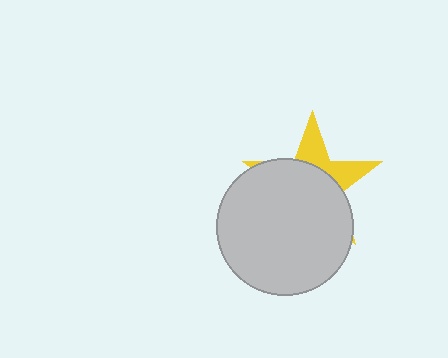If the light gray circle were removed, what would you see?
You would see the complete yellow star.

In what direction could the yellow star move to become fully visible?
The yellow star could move up. That would shift it out from behind the light gray circle entirely.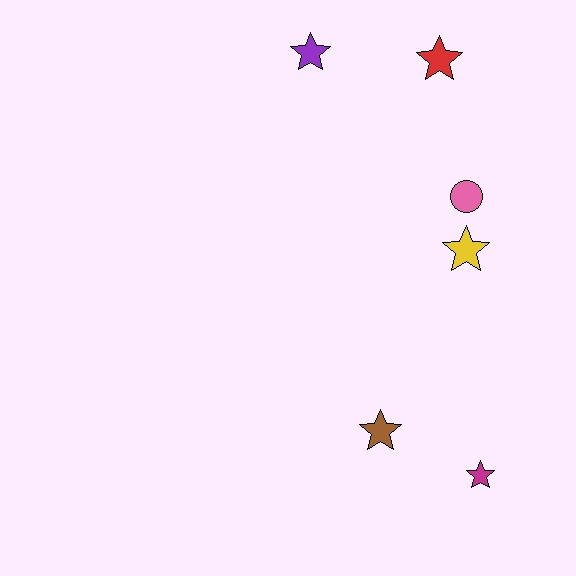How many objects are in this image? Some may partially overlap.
There are 6 objects.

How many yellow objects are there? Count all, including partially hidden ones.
There is 1 yellow object.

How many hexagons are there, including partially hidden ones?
There are no hexagons.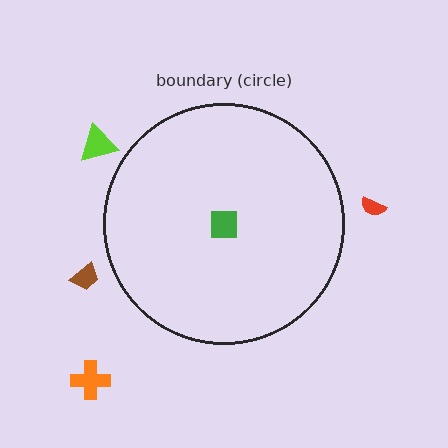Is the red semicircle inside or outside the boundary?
Outside.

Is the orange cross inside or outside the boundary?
Outside.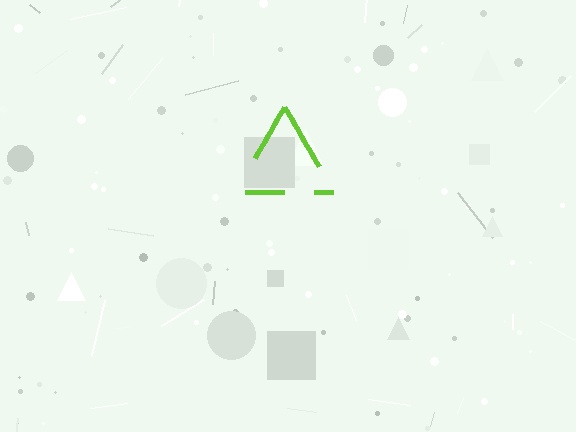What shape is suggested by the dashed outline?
The dashed outline suggests a triangle.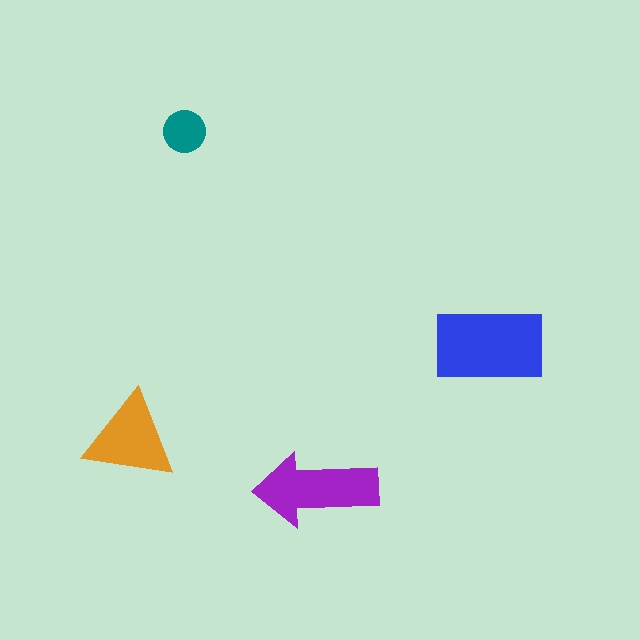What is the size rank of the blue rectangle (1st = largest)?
1st.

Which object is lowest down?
The purple arrow is bottommost.